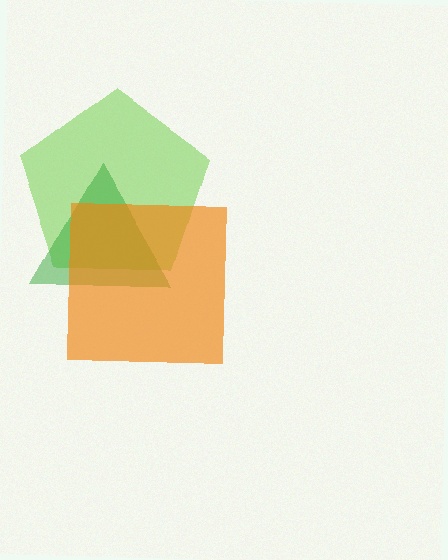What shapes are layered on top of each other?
The layered shapes are: a lime pentagon, a green triangle, an orange square.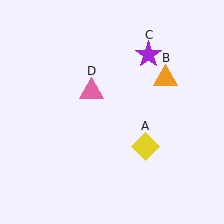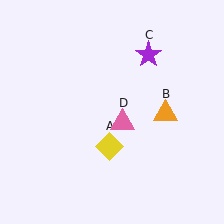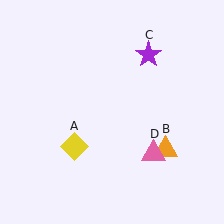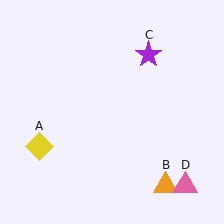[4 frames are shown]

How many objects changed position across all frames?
3 objects changed position: yellow diamond (object A), orange triangle (object B), pink triangle (object D).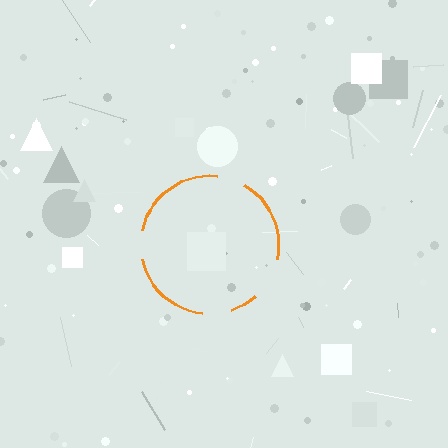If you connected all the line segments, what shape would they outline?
They would outline a circle.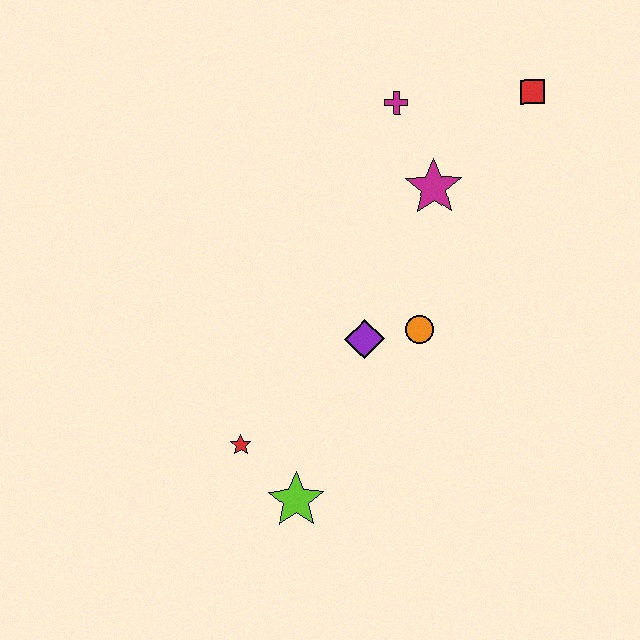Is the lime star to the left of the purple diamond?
Yes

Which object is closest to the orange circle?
The purple diamond is closest to the orange circle.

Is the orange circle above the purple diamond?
Yes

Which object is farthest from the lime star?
The red square is farthest from the lime star.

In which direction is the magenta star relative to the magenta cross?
The magenta star is below the magenta cross.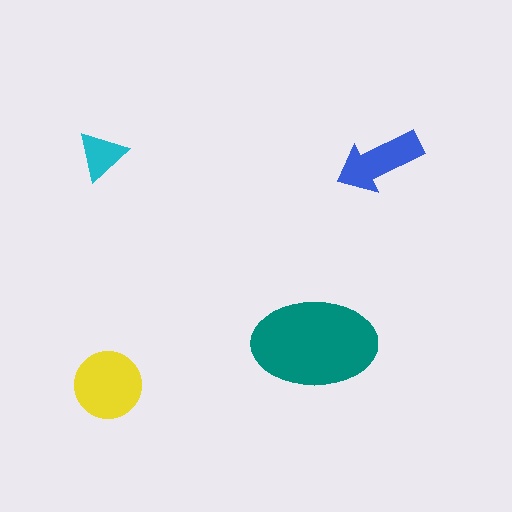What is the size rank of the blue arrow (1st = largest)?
3rd.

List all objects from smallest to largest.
The cyan triangle, the blue arrow, the yellow circle, the teal ellipse.